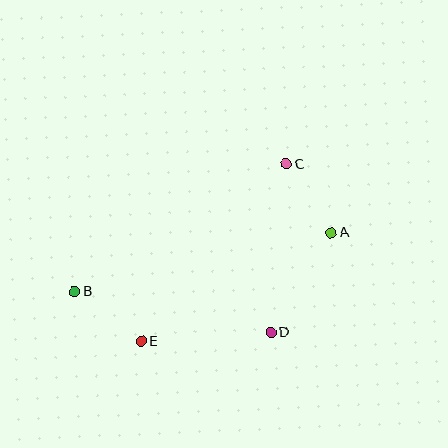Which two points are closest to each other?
Points A and C are closest to each other.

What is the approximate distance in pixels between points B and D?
The distance between B and D is approximately 201 pixels.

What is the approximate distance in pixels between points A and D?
The distance between A and D is approximately 116 pixels.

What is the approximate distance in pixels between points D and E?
The distance between D and E is approximately 130 pixels.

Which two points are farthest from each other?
Points A and B are farthest from each other.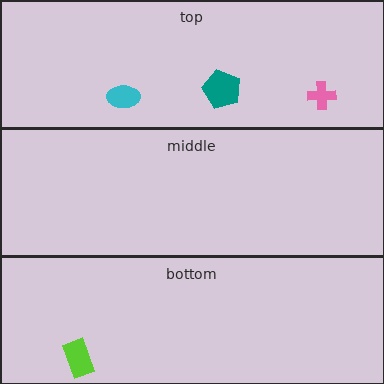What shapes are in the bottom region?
The lime rectangle.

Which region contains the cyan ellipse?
The top region.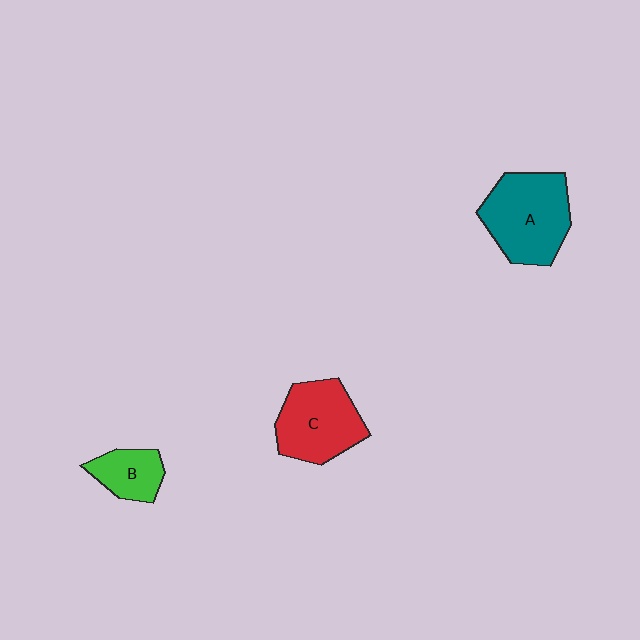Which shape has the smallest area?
Shape B (green).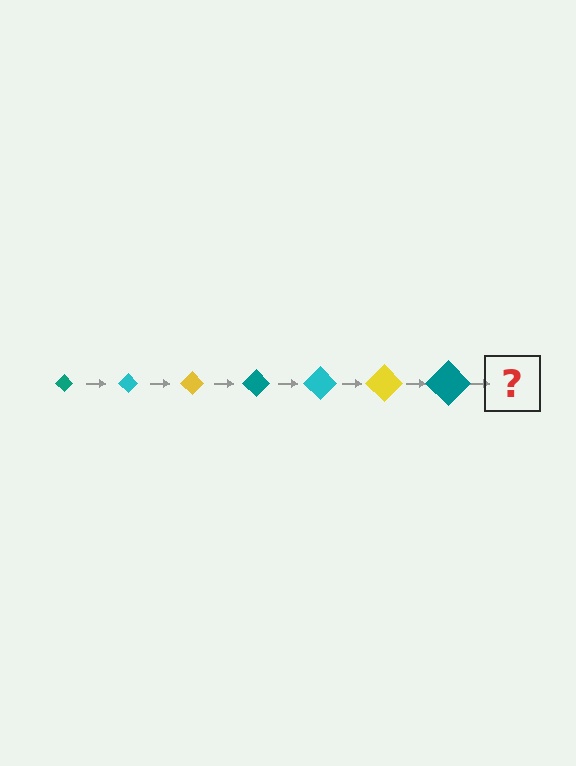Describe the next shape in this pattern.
It should be a cyan diamond, larger than the previous one.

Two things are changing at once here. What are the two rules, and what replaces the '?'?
The two rules are that the diamond grows larger each step and the color cycles through teal, cyan, and yellow. The '?' should be a cyan diamond, larger than the previous one.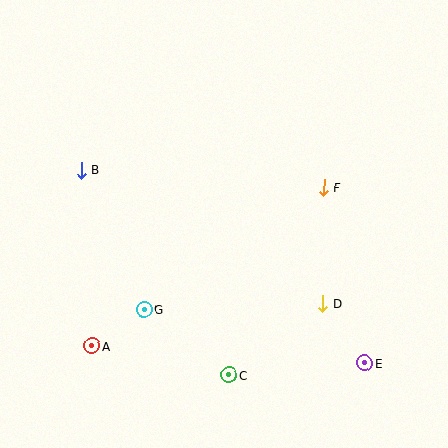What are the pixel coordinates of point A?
Point A is at (92, 346).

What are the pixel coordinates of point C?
Point C is at (229, 375).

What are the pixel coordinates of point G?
Point G is at (144, 309).